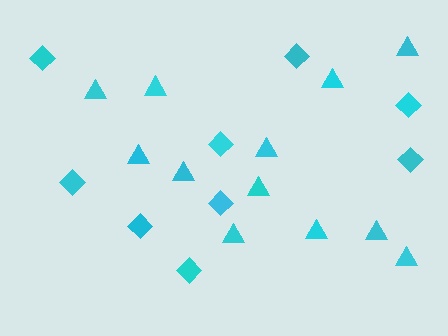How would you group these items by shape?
There are 2 groups: one group of diamonds (9) and one group of triangles (12).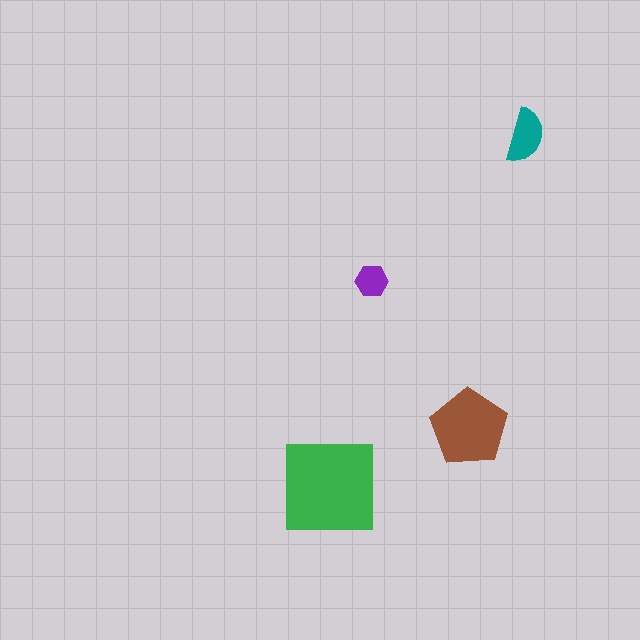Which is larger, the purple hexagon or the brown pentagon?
The brown pentagon.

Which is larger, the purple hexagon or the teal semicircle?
The teal semicircle.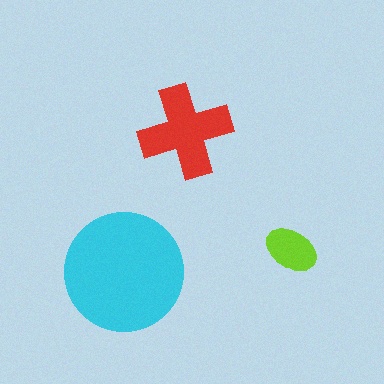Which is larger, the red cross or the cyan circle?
The cyan circle.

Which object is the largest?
The cyan circle.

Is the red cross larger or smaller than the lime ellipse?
Larger.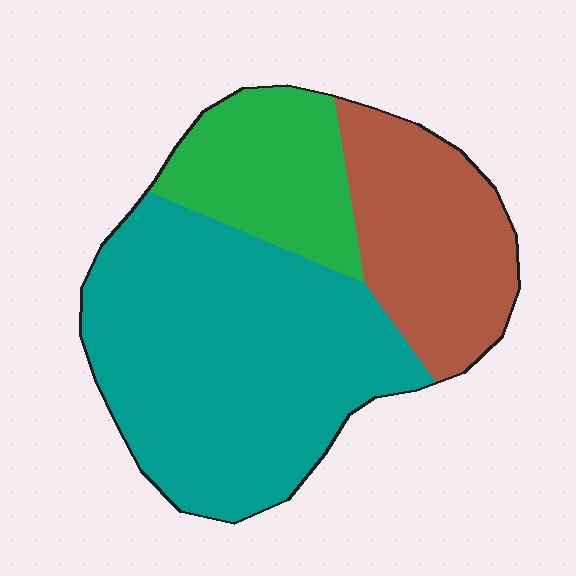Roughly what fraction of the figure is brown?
Brown takes up between a quarter and a half of the figure.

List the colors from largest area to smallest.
From largest to smallest: teal, brown, green.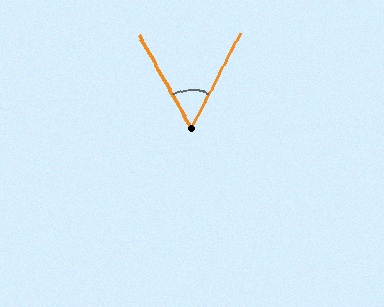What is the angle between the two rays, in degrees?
Approximately 57 degrees.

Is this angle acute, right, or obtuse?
It is acute.